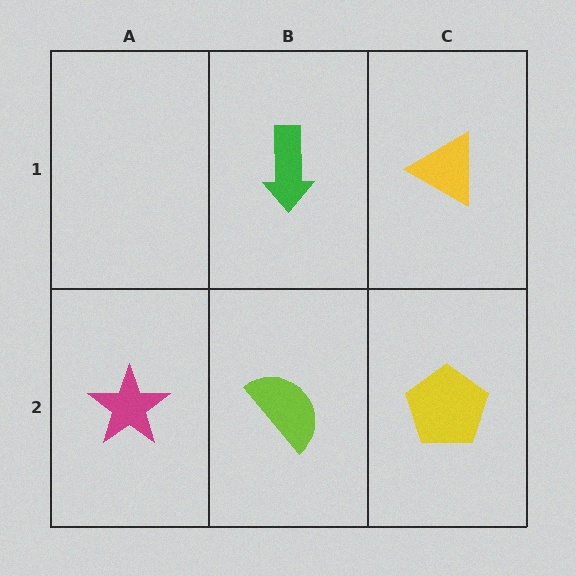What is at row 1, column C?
A yellow triangle.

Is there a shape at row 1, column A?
No, that cell is empty.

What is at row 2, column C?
A yellow pentagon.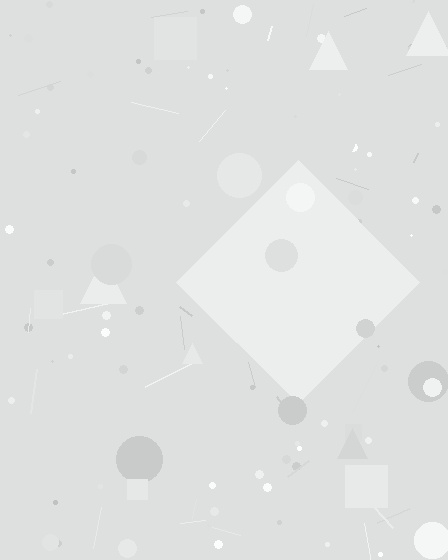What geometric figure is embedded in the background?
A diamond is embedded in the background.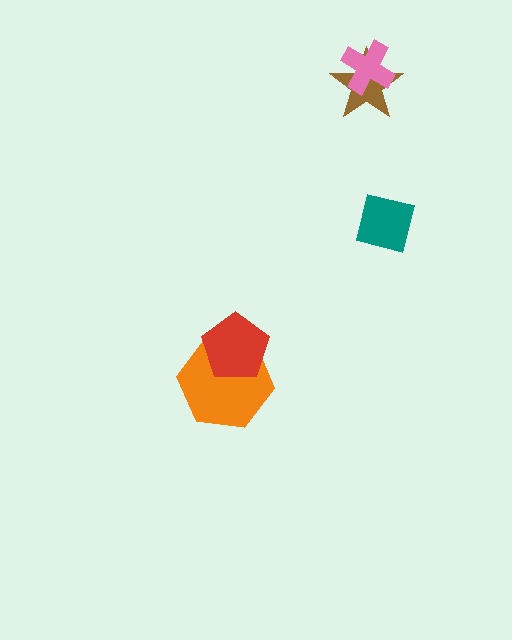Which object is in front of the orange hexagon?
The red pentagon is in front of the orange hexagon.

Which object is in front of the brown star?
The pink cross is in front of the brown star.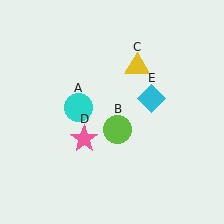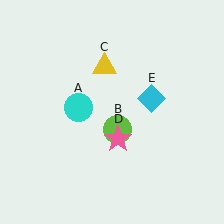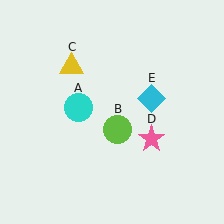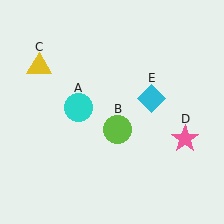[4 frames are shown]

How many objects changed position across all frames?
2 objects changed position: yellow triangle (object C), pink star (object D).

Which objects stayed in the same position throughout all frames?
Cyan circle (object A) and lime circle (object B) and cyan diamond (object E) remained stationary.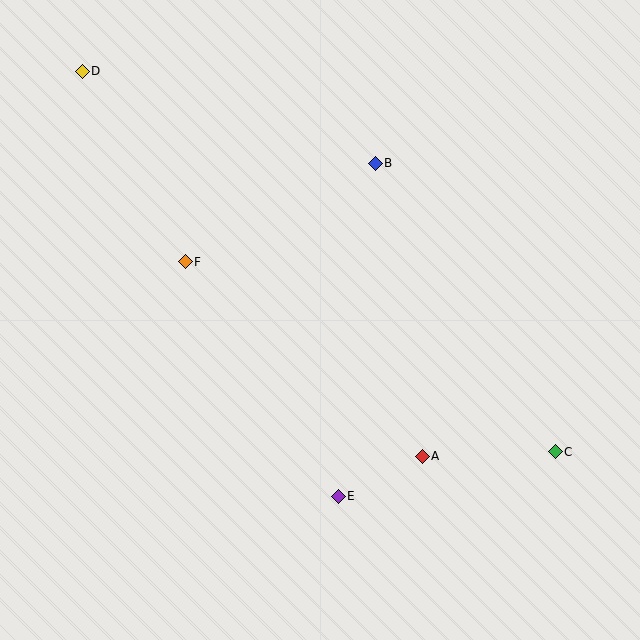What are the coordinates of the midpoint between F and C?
The midpoint between F and C is at (370, 357).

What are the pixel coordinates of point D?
Point D is at (82, 71).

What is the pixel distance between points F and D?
The distance between F and D is 217 pixels.